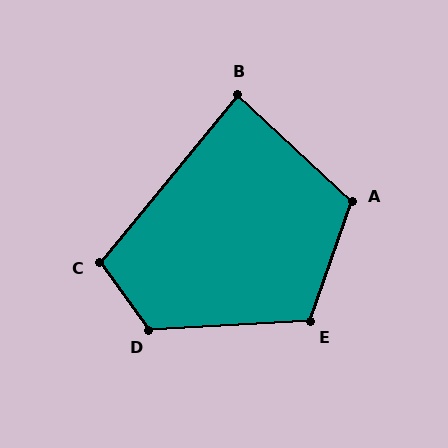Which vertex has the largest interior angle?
D, at approximately 123 degrees.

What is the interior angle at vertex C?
Approximately 105 degrees (obtuse).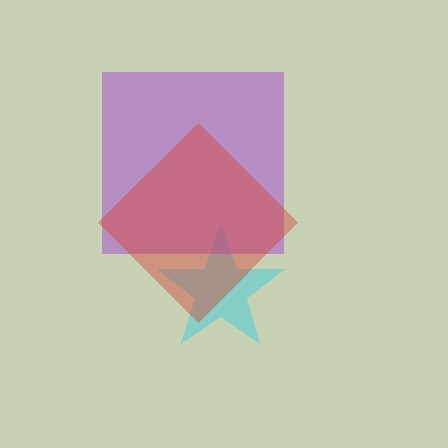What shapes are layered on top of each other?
The layered shapes are: a cyan star, a purple square, a red diamond.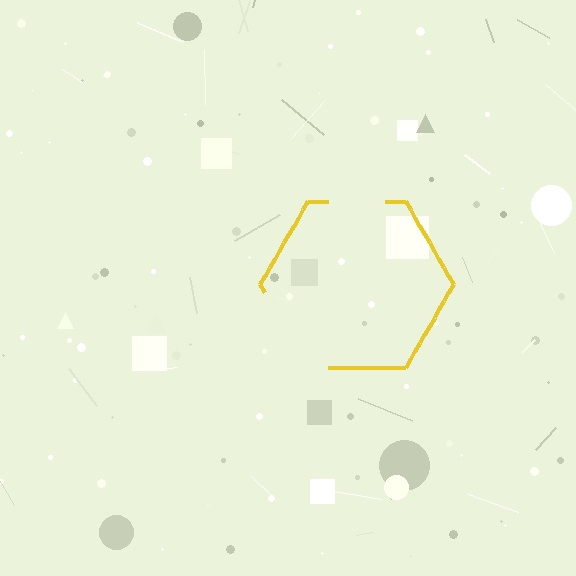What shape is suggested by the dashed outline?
The dashed outline suggests a hexagon.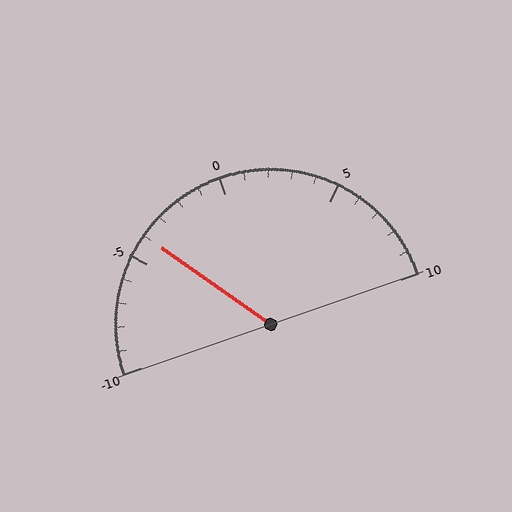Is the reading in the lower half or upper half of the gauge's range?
The reading is in the lower half of the range (-10 to 10).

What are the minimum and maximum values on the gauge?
The gauge ranges from -10 to 10.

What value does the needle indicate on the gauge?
The needle indicates approximately -4.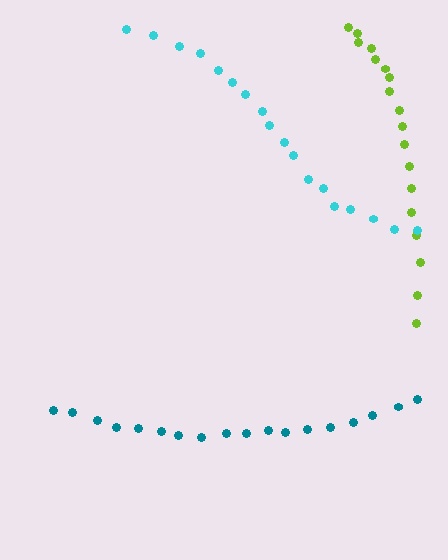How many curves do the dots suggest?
There are 3 distinct paths.